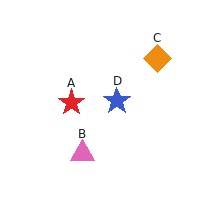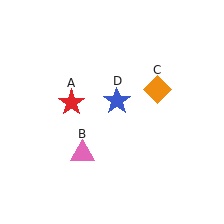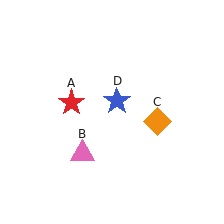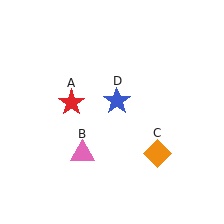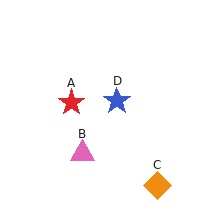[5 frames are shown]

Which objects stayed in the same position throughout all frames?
Red star (object A) and pink triangle (object B) and blue star (object D) remained stationary.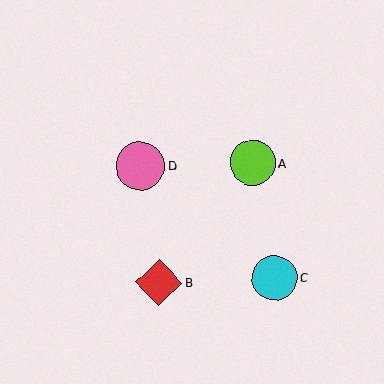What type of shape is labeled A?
Shape A is a lime circle.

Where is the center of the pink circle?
The center of the pink circle is at (141, 166).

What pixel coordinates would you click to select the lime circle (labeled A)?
Click at (253, 162) to select the lime circle A.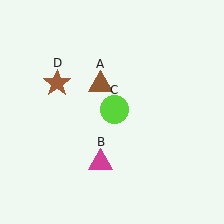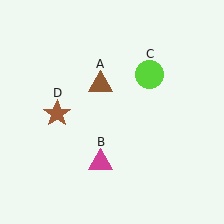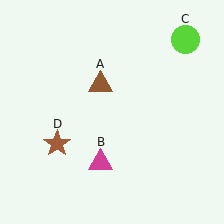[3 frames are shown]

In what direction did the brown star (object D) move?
The brown star (object D) moved down.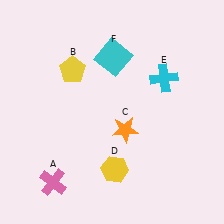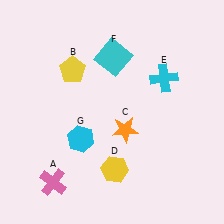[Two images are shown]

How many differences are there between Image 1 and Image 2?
There is 1 difference between the two images.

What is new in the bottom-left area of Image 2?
A cyan hexagon (G) was added in the bottom-left area of Image 2.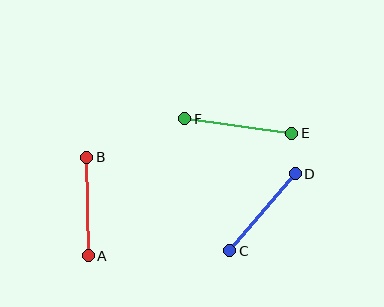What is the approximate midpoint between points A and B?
The midpoint is at approximately (87, 206) pixels.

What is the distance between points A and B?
The distance is approximately 99 pixels.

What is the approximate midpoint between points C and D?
The midpoint is at approximately (263, 212) pixels.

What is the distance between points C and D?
The distance is approximately 101 pixels.